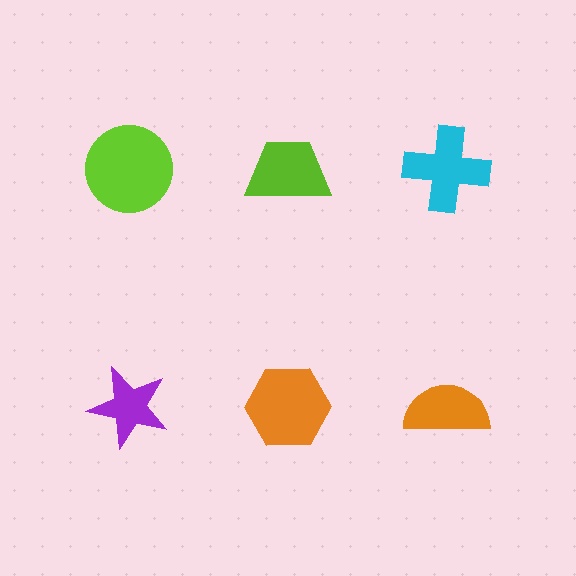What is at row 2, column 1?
A purple star.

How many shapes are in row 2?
3 shapes.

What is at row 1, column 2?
A lime trapezoid.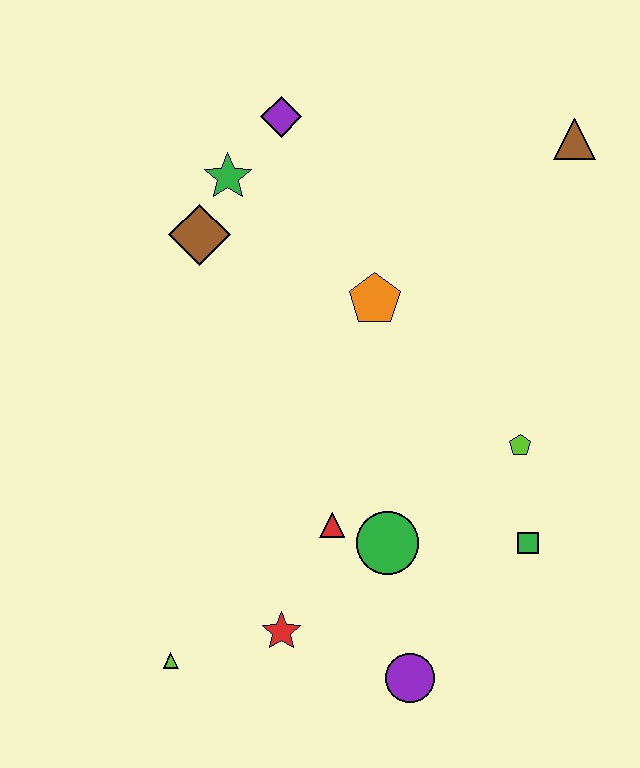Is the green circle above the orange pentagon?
No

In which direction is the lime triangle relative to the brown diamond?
The lime triangle is below the brown diamond.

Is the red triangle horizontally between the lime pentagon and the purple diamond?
Yes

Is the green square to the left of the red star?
No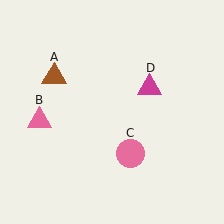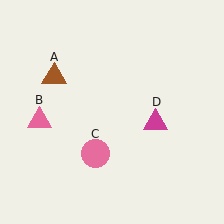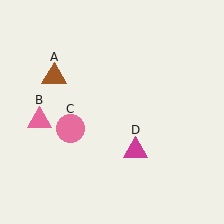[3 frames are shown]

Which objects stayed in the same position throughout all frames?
Brown triangle (object A) and pink triangle (object B) remained stationary.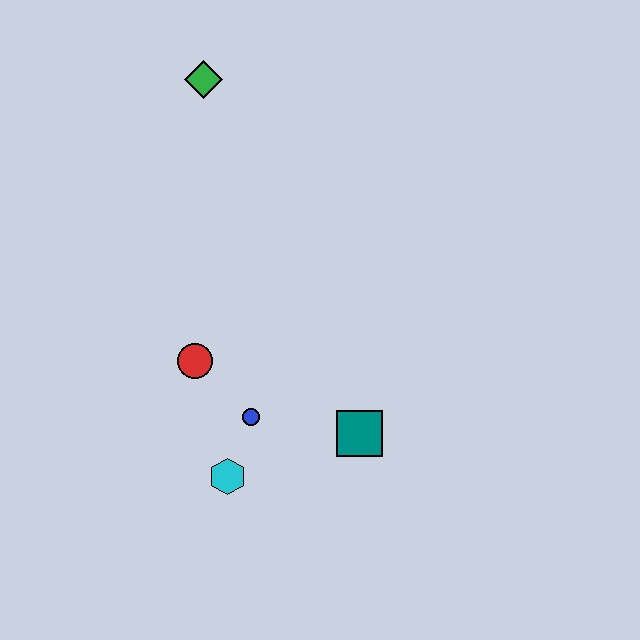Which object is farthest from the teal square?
The green diamond is farthest from the teal square.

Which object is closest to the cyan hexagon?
The blue circle is closest to the cyan hexagon.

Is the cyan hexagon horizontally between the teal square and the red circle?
Yes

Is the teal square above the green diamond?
No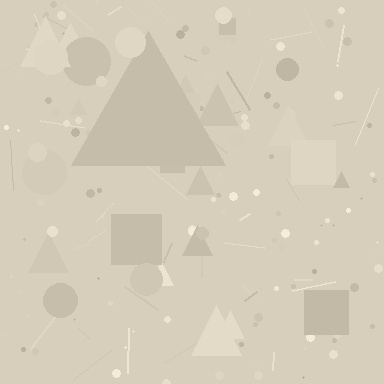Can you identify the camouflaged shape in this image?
The camouflaged shape is a triangle.